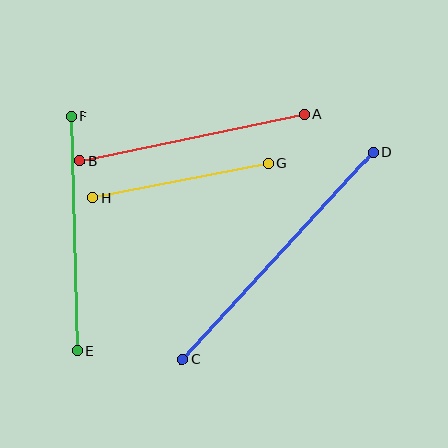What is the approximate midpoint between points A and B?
The midpoint is at approximately (192, 138) pixels.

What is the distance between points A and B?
The distance is approximately 229 pixels.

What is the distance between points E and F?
The distance is approximately 234 pixels.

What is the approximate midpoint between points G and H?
The midpoint is at approximately (181, 180) pixels.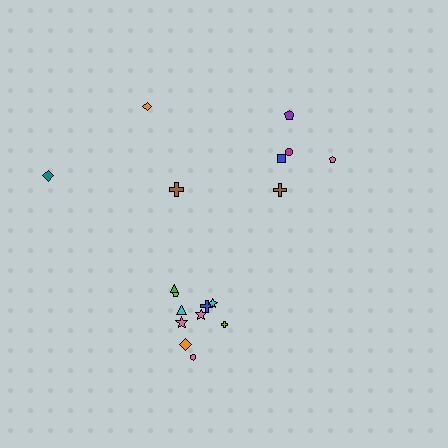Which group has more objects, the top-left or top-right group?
The top-right group.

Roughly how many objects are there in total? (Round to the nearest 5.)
Roughly 20 objects in total.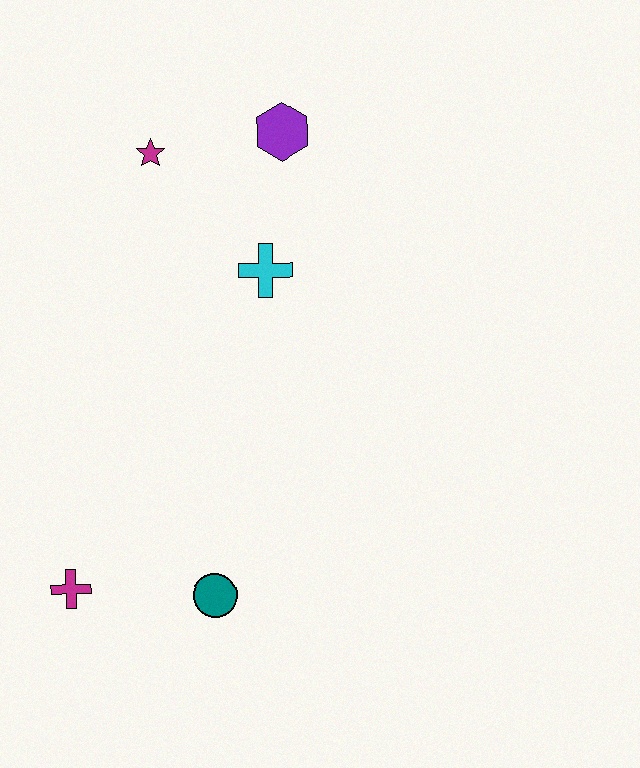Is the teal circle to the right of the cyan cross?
No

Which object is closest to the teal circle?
The magenta cross is closest to the teal circle.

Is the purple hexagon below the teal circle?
No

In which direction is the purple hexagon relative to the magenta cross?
The purple hexagon is above the magenta cross.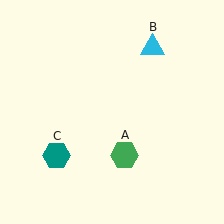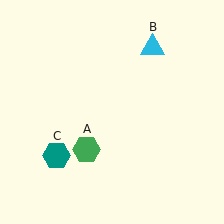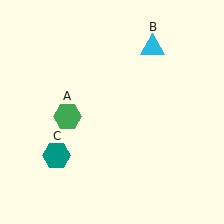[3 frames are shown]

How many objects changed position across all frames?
1 object changed position: green hexagon (object A).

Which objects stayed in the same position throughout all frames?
Cyan triangle (object B) and teal hexagon (object C) remained stationary.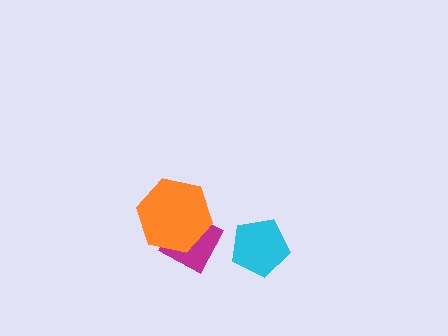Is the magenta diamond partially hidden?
Yes, it is partially covered by another shape.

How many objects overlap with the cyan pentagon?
0 objects overlap with the cyan pentagon.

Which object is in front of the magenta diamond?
The orange hexagon is in front of the magenta diamond.